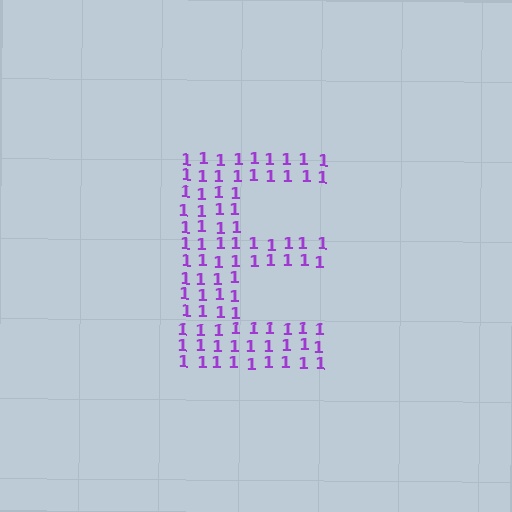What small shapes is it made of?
It is made of small digit 1's.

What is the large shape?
The large shape is the letter E.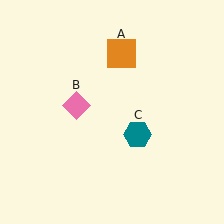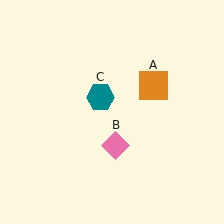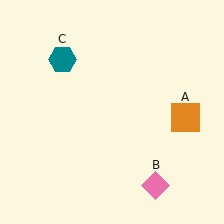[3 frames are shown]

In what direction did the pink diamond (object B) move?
The pink diamond (object B) moved down and to the right.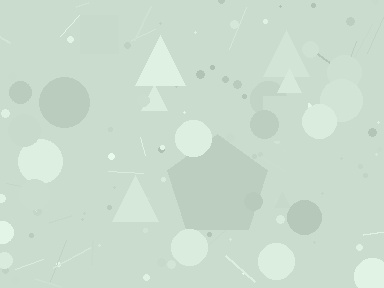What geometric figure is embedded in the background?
A pentagon is embedded in the background.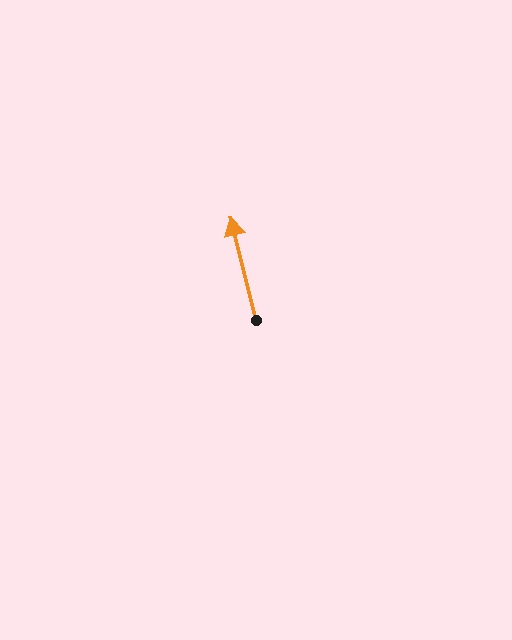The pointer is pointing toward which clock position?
Roughly 12 o'clock.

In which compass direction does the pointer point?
North.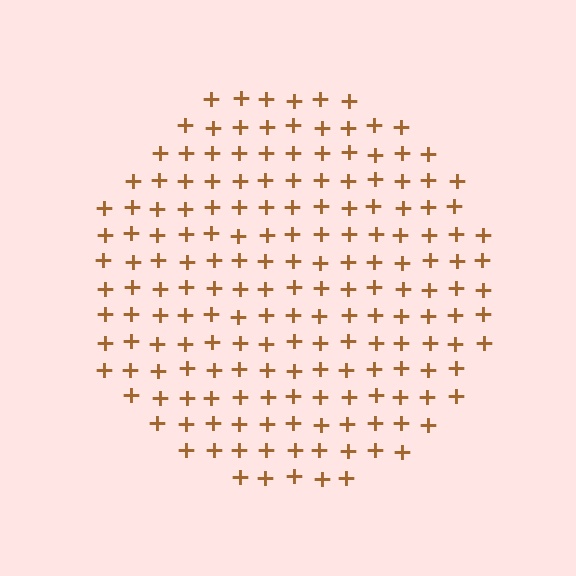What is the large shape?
The large shape is a circle.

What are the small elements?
The small elements are plus signs.